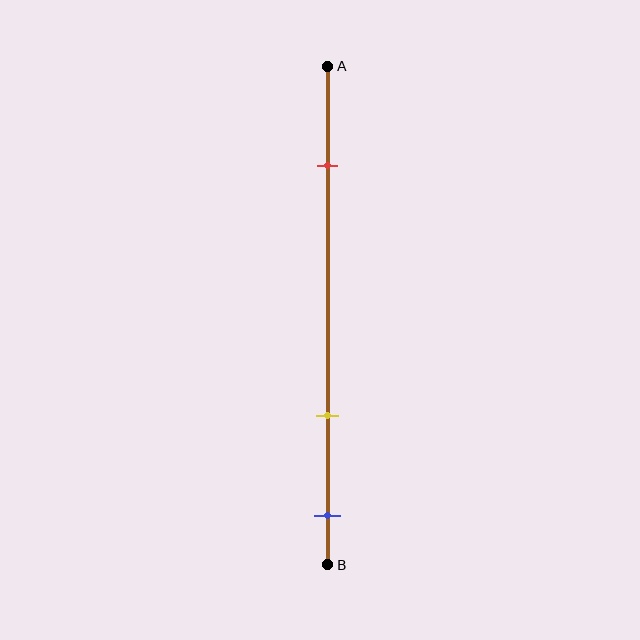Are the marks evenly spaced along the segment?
No, the marks are not evenly spaced.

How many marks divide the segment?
There are 3 marks dividing the segment.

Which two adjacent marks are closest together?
The yellow and blue marks are the closest adjacent pair.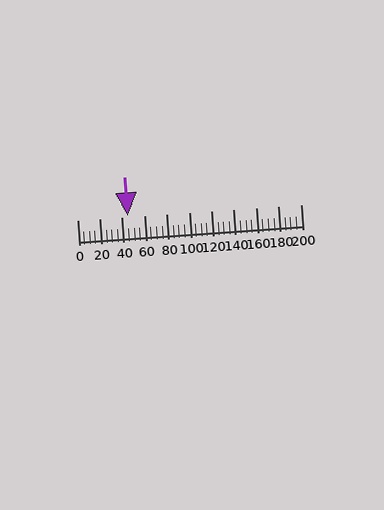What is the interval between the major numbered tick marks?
The major tick marks are spaced 20 units apart.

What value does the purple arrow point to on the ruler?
The purple arrow points to approximately 45.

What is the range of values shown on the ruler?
The ruler shows values from 0 to 200.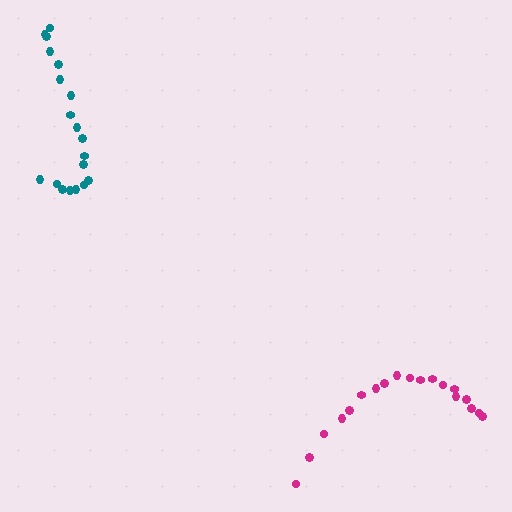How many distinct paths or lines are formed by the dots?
There are 2 distinct paths.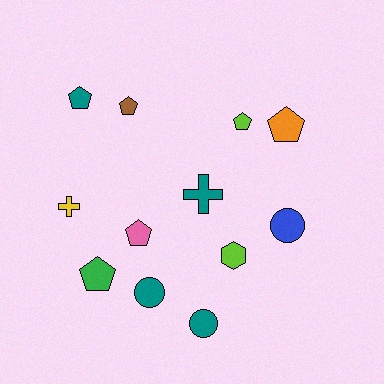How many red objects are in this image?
There are no red objects.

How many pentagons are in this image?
There are 6 pentagons.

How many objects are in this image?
There are 12 objects.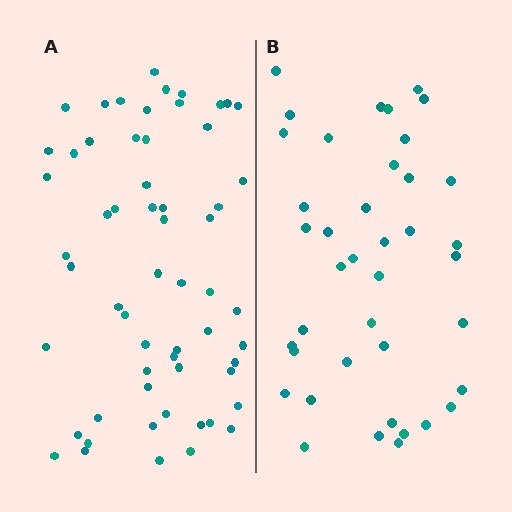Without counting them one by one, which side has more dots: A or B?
Region A (the left region) has more dots.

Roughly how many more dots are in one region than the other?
Region A has approximately 20 more dots than region B.